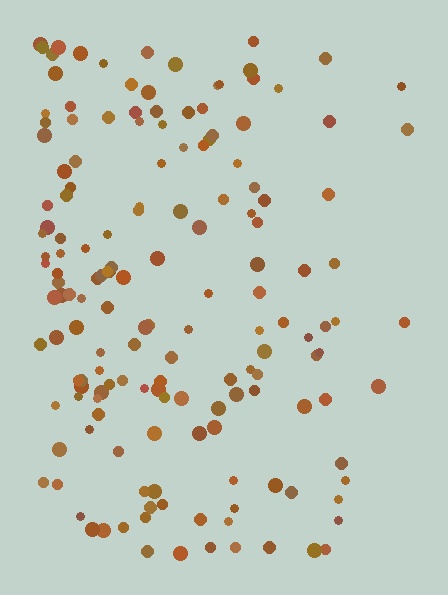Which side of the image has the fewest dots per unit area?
The right.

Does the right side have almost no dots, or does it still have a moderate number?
Still a moderate number, just noticeably fewer than the left.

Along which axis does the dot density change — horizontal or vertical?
Horizontal.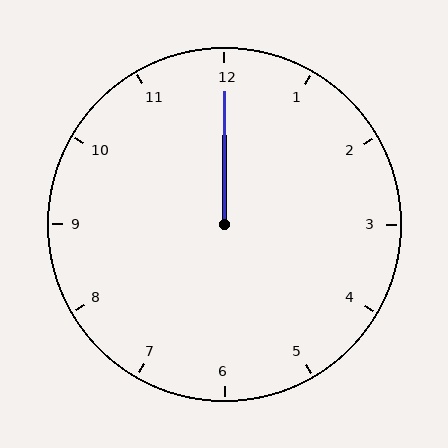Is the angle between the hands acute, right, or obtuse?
It is acute.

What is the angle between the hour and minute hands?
Approximately 0 degrees.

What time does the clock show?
12:00.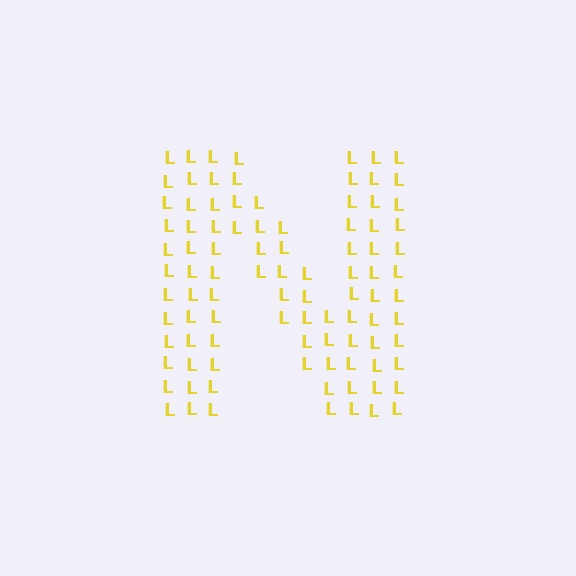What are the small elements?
The small elements are letter L's.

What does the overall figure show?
The overall figure shows the letter N.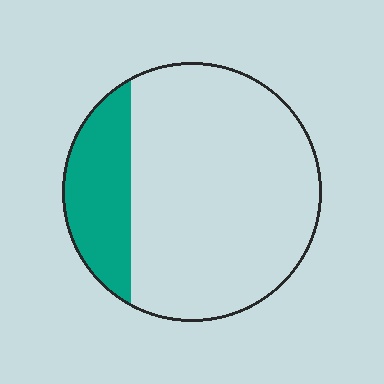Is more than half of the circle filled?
No.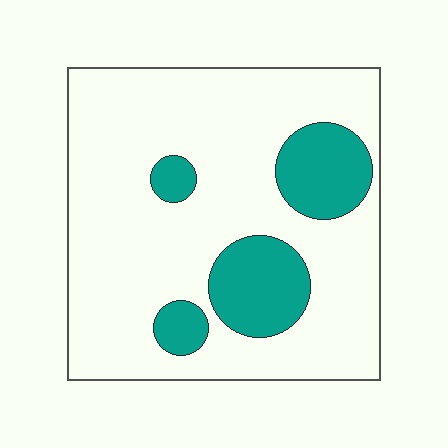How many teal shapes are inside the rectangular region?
4.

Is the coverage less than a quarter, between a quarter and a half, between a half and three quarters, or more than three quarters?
Less than a quarter.